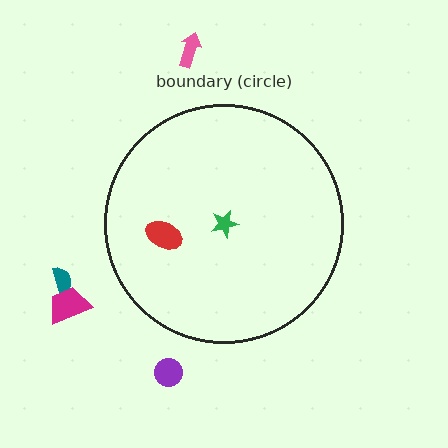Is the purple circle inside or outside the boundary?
Outside.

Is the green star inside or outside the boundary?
Inside.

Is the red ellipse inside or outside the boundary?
Inside.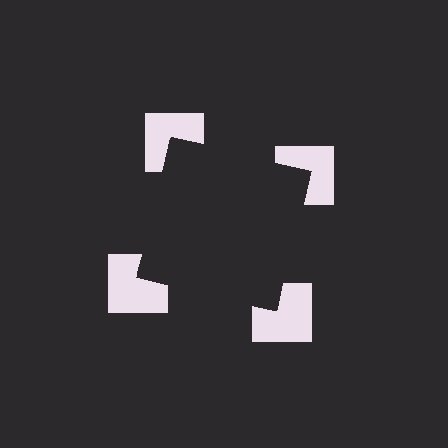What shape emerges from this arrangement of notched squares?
An illusory square — its edges are inferred from the aligned wedge cuts in the notched squares, not physically drawn.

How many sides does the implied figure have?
4 sides.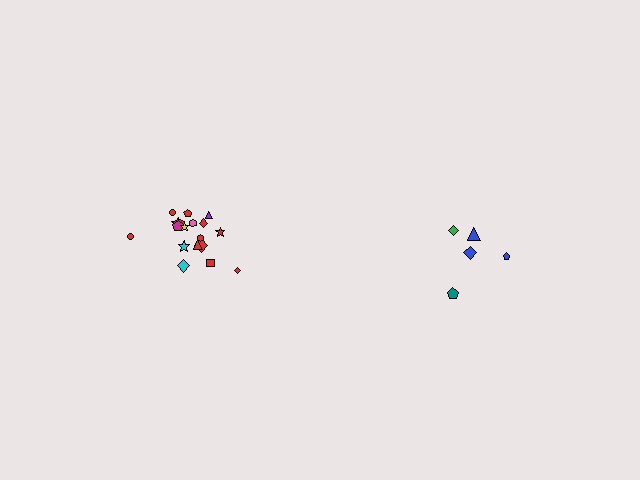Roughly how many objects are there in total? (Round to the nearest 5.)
Roughly 25 objects in total.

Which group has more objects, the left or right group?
The left group.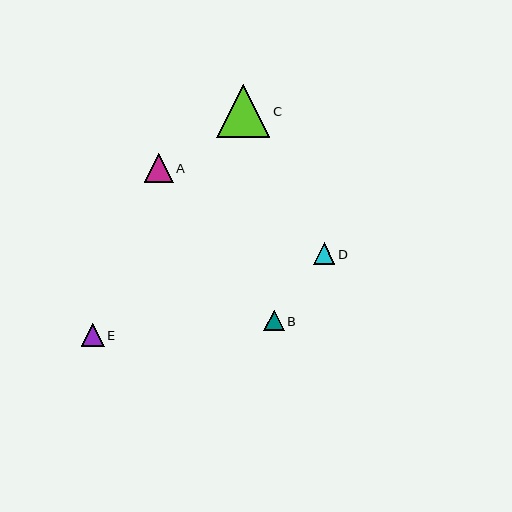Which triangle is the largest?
Triangle C is the largest with a size of approximately 53 pixels.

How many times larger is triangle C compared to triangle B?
Triangle C is approximately 2.6 times the size of triangle B.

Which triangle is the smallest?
Triangle B is the smallest with a size of approximately 21 pixels.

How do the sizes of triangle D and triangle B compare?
Triangle D and triangle B are approximately the same size.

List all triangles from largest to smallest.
From largest to smallest: C, A, E, D, B.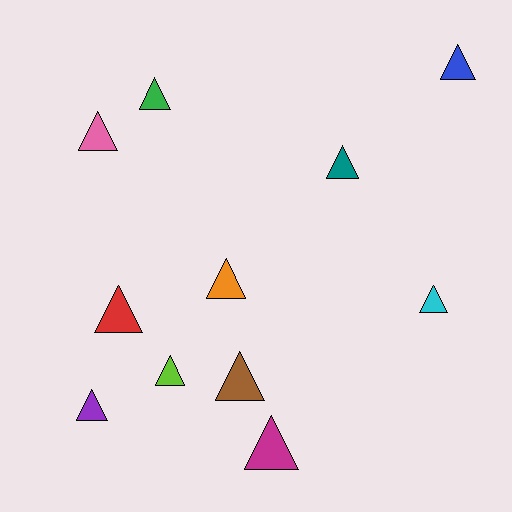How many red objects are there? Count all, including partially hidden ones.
There is 1 red object.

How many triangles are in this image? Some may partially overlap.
There are 11 triangles.